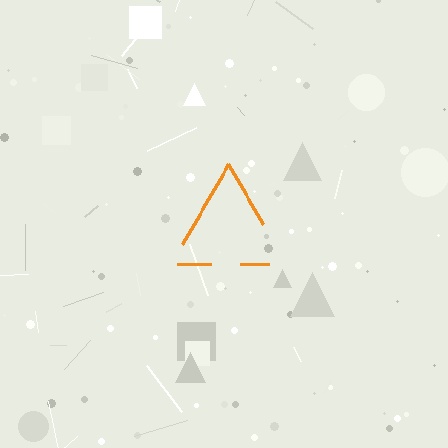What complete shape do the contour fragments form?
The contour fragments form a triangle.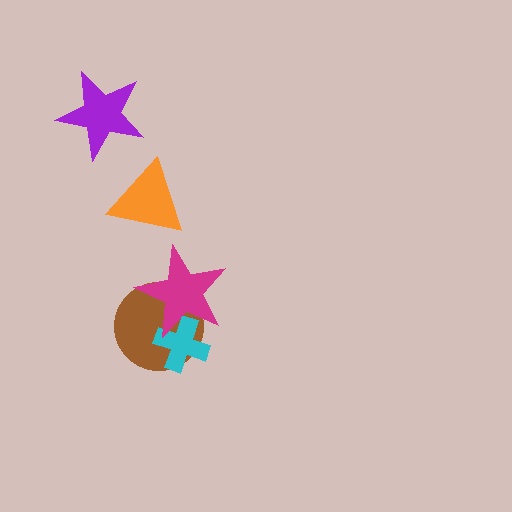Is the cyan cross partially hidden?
Yes, it is partially covered by another shape.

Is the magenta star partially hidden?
No, no other shape covers it.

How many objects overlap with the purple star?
0 objects overlap with the purple star.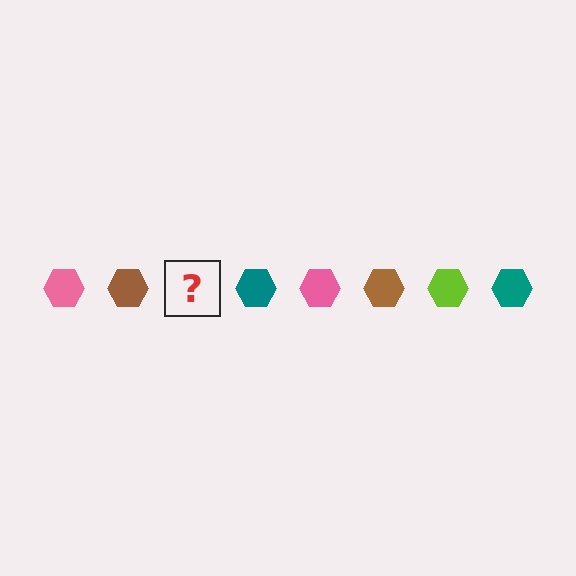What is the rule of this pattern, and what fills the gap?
The rule is that the pattern cycles through pink, brown, lime, teal hexagons. The gap should be filled with a lime hexagon.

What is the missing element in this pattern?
The missing element is a lime hexagon.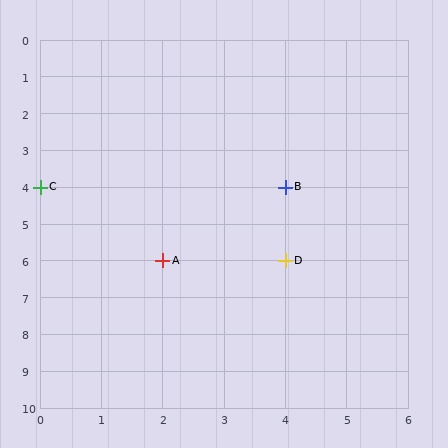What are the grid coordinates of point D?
Point D is at grid coordinates (4, 6).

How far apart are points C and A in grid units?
Points C and A are 2 columns and 2 rows apart (about 2.8 grid units diagonally).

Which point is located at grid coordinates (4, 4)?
Point B is at (4, 4).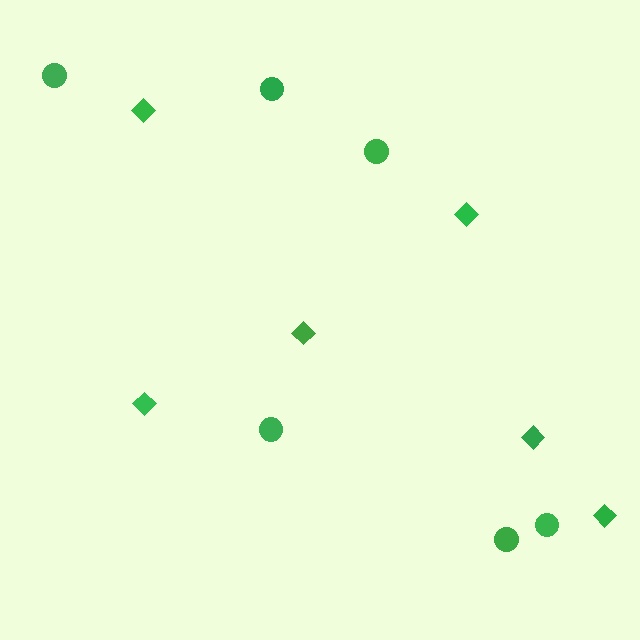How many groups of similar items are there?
There are 2 groups: one group of diamonds (6) and one group of circles (6).